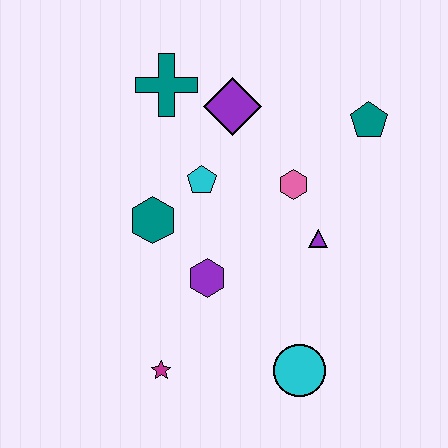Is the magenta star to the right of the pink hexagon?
No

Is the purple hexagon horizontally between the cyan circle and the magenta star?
Yes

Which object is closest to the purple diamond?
The teal cross is closest to the purple diamond.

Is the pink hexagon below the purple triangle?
No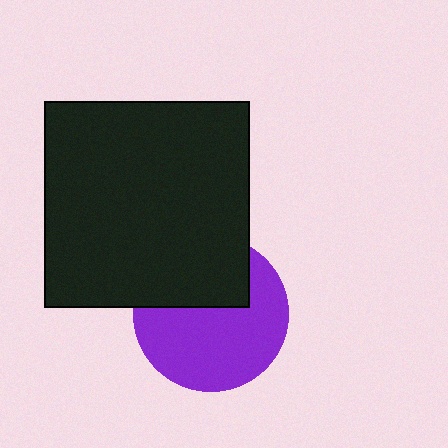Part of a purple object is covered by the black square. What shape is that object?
It is a circle.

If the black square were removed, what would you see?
You would see the complete purple circle.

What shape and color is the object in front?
The object in front is a black square.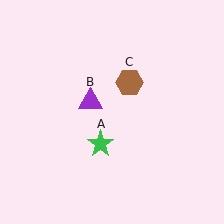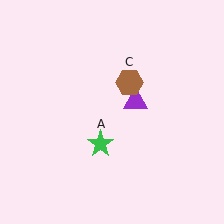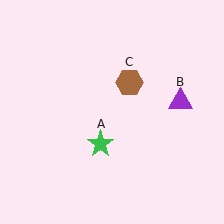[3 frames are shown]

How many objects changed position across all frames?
1 object changed position: purple triangle (object B).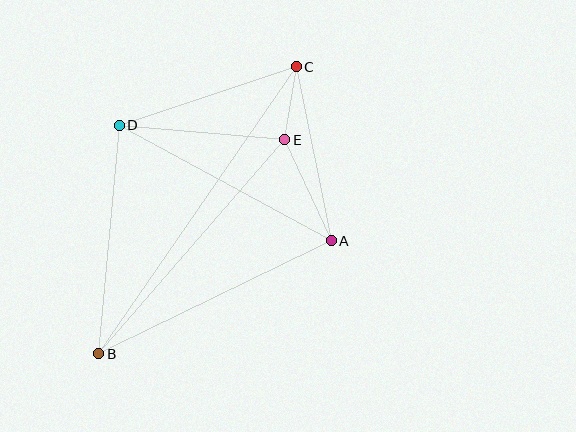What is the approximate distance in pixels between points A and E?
The distance between A and E is approximately 111 pixels.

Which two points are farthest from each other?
Points B and C are farthest from each other.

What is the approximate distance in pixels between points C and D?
The distance between C and D is approximately 187 pixels.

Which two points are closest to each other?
Points C and E are closest to each other.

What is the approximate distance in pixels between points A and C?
The distance between A and C is approximately 178 pixels.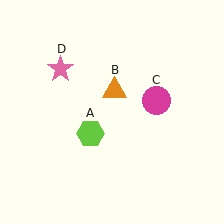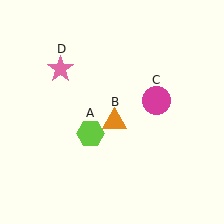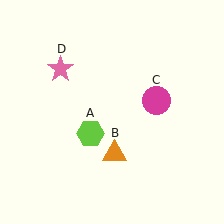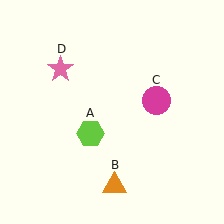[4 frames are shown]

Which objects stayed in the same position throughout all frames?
Lime hexagon (object A) and magenta circle (object C) and pink star (object D) remained stationary.